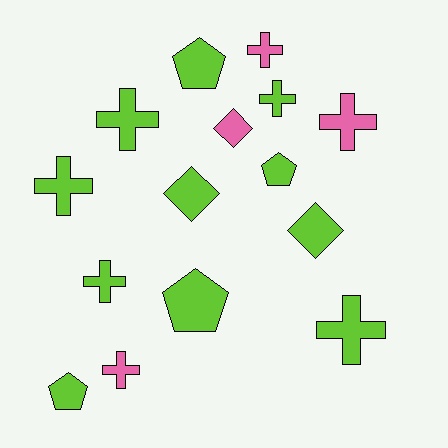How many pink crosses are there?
There are 3 pink crosses.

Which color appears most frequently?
Lime, with 11 objects.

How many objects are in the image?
There are 15 objects.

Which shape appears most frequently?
Cross, with 8 objects.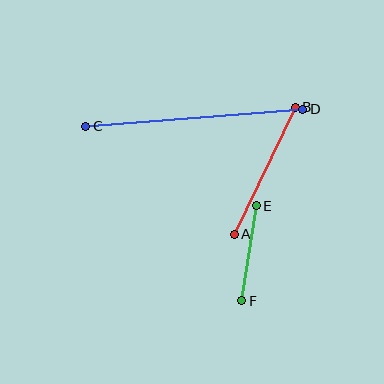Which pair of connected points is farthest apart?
Points C and D are farthest apart.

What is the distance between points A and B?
The distance is approximately 141 pixels.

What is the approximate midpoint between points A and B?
The midpoint is at approximately (265, 171) pixels.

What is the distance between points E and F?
The distance is approximately 96 pixels.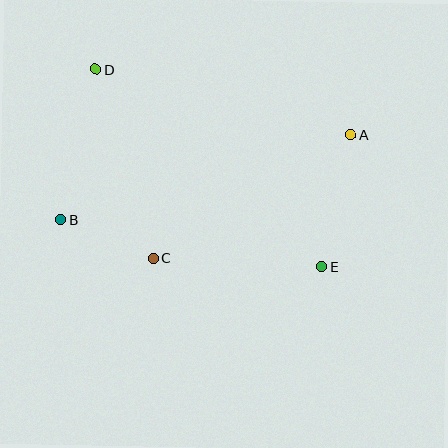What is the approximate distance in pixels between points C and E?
The distance between C and E is approximately 169 pixels.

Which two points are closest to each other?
Points B and C are closest to each other.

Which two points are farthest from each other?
Points A and B are farthest from each other.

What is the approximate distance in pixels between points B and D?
The distance between B and D is approximately 154 pixels.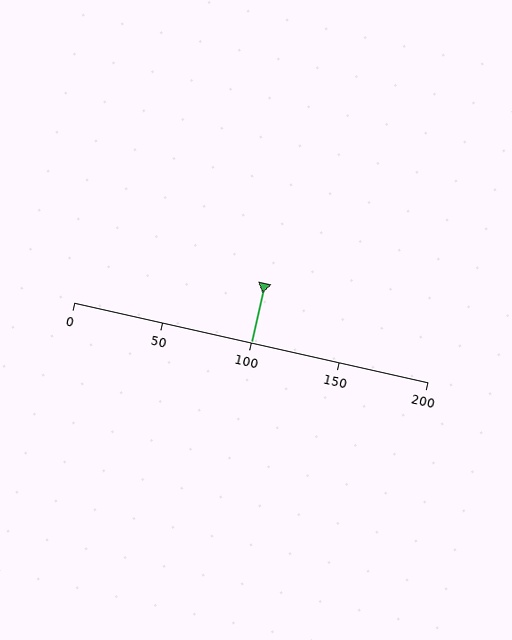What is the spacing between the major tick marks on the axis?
The major ticks are spaced 50 apart.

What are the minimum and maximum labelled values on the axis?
The axis runs from 0 to 200.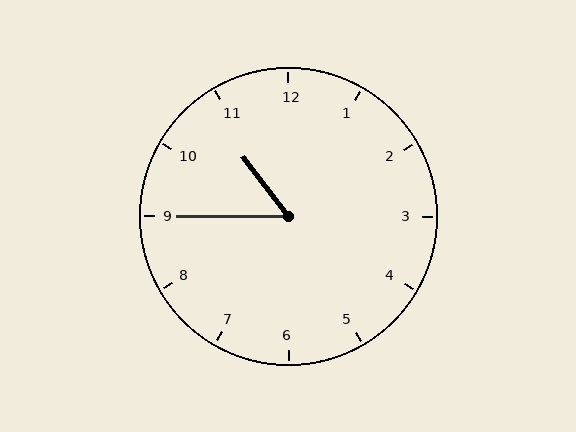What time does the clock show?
10:45.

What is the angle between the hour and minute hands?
Approximately 52 degrees.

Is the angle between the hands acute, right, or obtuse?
It is acute.